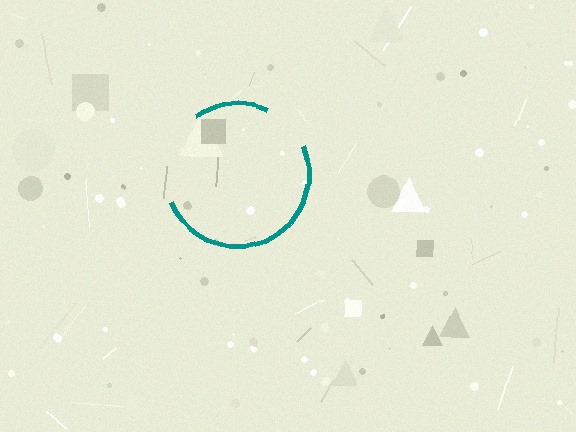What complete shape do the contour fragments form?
The contour fragments form a circle.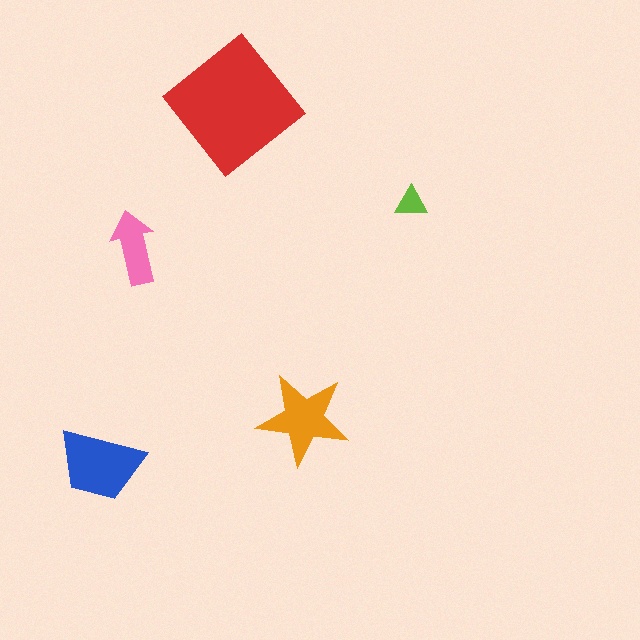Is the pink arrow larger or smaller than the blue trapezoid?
Smaller.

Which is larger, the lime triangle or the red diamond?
The red diamond.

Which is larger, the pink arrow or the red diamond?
The red diamond.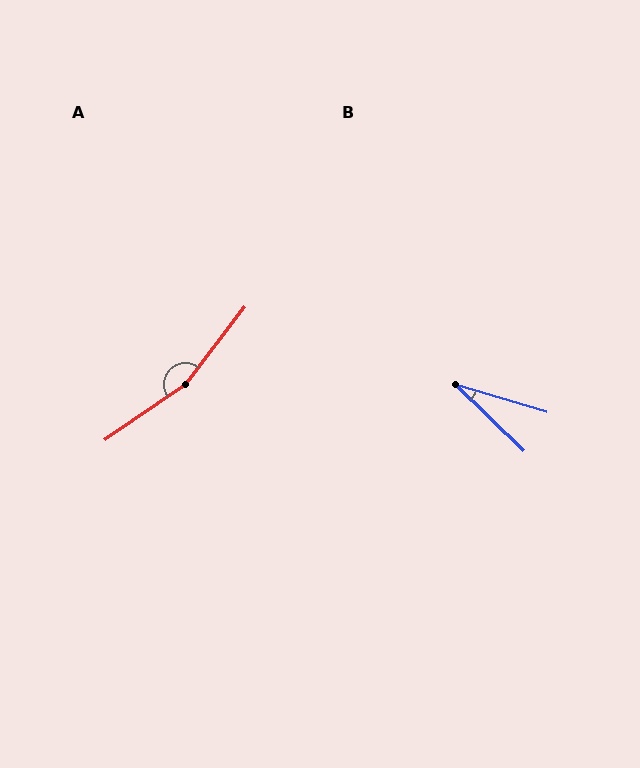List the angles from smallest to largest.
B (27°), A (162°).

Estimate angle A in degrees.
Approximately 162 degrees.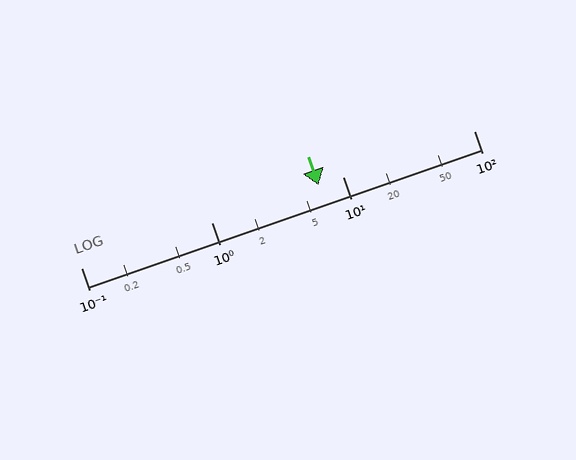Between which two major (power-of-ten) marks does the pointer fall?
The pointer is between 1 and 10.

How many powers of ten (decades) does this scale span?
The scale spans 3 decades, from 0.1 to 100.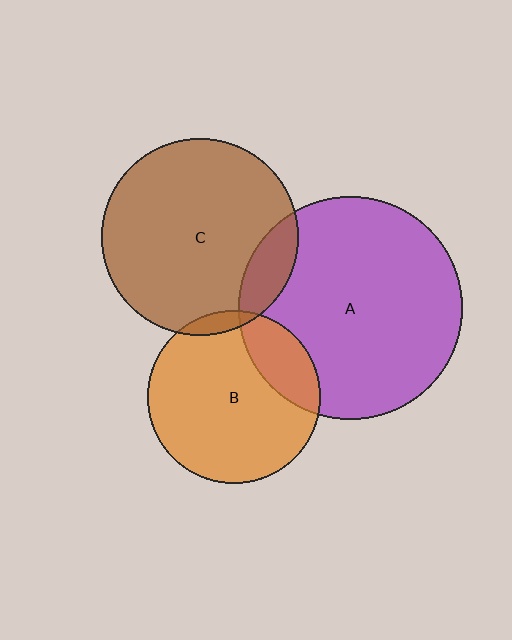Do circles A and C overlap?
Yes.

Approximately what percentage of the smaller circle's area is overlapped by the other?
Approximately 15%.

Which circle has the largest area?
Circle A (purple).